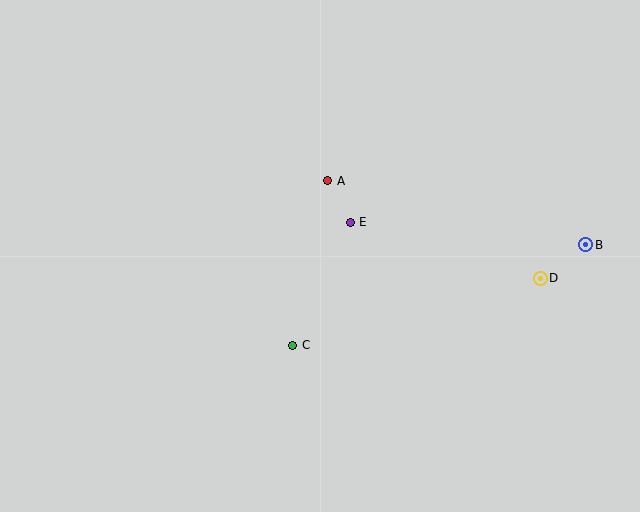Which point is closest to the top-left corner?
Point A is closest to the top-left corner.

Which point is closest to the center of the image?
Point E at (350, 222) is closest to the center.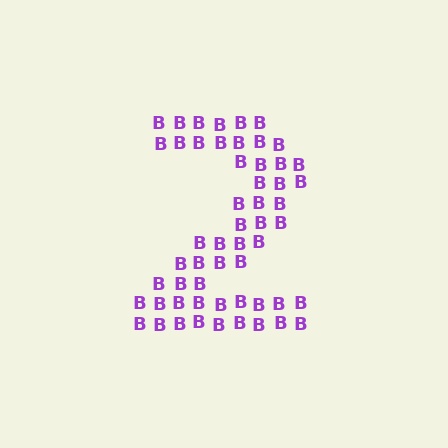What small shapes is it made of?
It is made of small letter B's.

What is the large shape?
The large shape is the digit 2.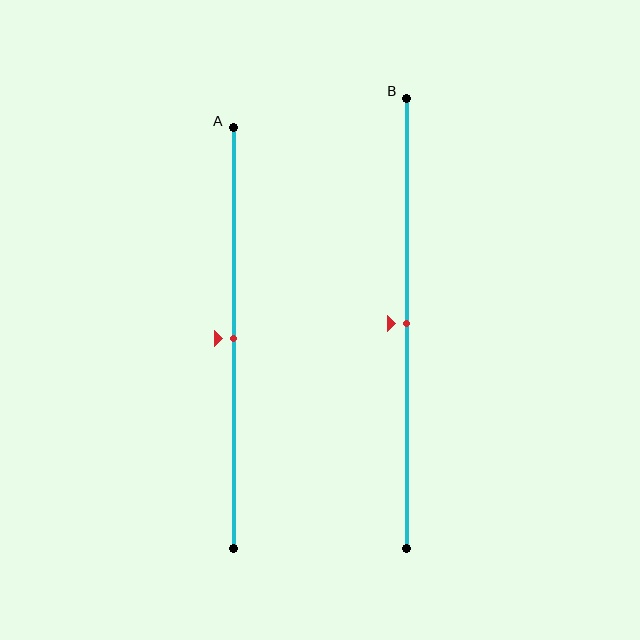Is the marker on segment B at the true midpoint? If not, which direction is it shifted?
Yes, the marker on segment B is at the true midpoint.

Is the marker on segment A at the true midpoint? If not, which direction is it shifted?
Yes, the marker on segment A is at the true midpoint.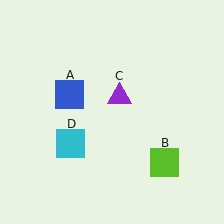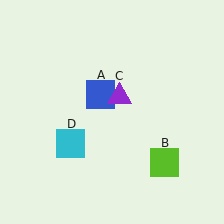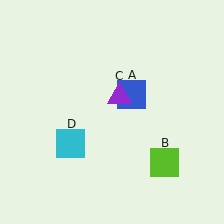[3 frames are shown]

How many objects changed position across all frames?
1 object changed position: blue square (object A).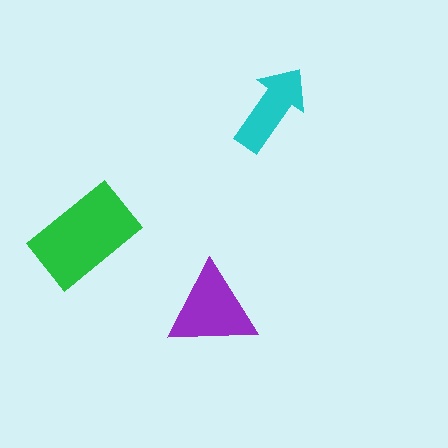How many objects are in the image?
There are 3 objects in the image.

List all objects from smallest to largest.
The cyan arrow, the purple triangle, the green rectangle.